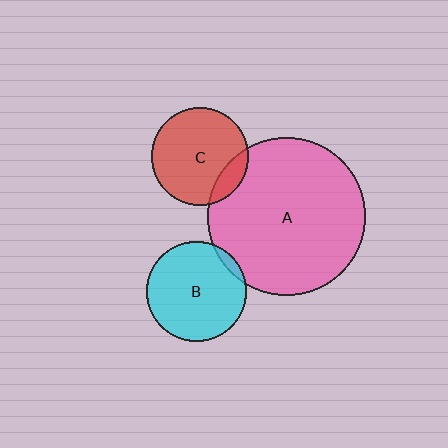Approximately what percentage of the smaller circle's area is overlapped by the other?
Approximately 5%.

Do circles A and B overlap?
Yes.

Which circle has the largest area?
Circle A (pink).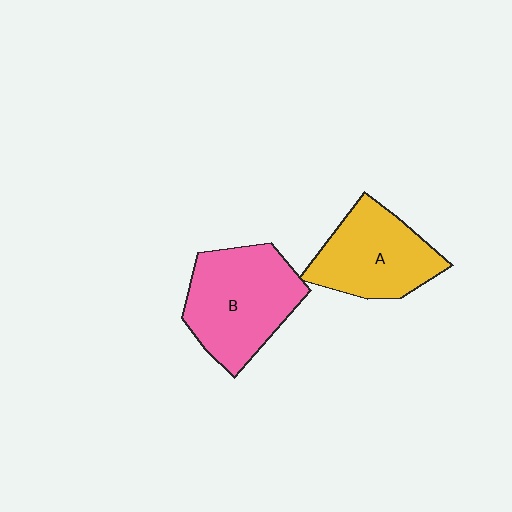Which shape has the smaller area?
Shape A (yellow).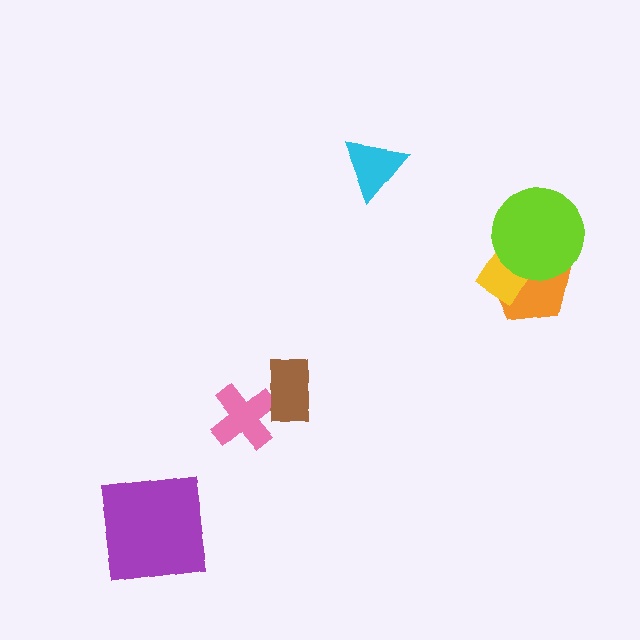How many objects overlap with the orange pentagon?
2 objects overlap with the orange pentagon.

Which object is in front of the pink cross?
The brown rectangle is in front of the pink cross.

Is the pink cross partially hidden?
Yes, it is partially covered by another shape.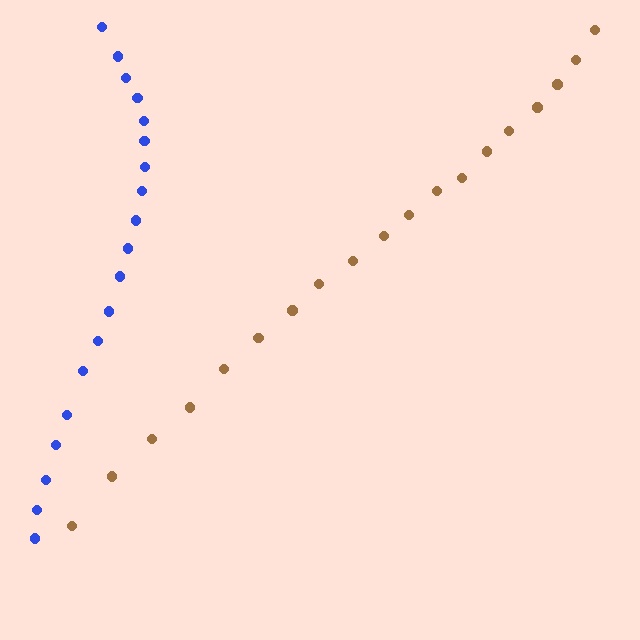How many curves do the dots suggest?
There are 2 distinct paths.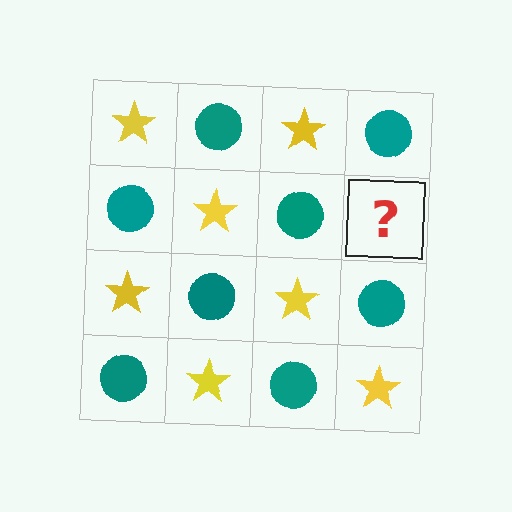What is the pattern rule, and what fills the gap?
The rule is that it alternates yellow star and teal circle in a checkerboard pattern. The gap should be filled with a yellow star.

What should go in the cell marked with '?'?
The missing cell should contain a yellow star.